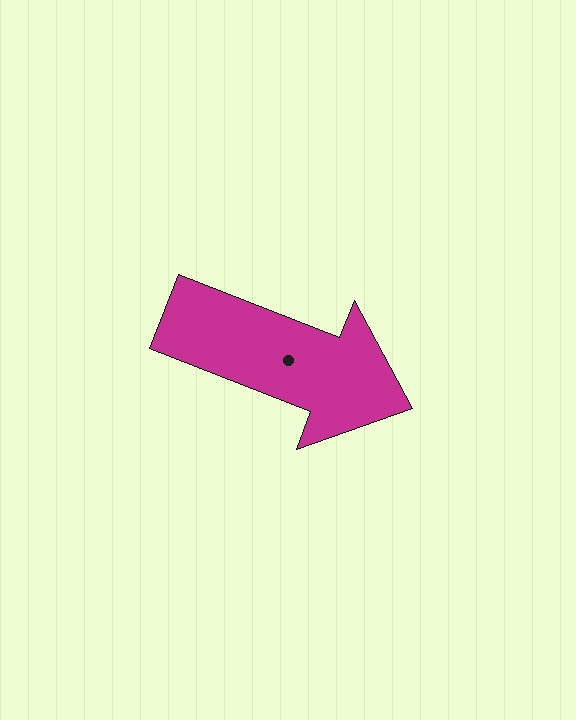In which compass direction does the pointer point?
East.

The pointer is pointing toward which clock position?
Roughly 4 o'clock.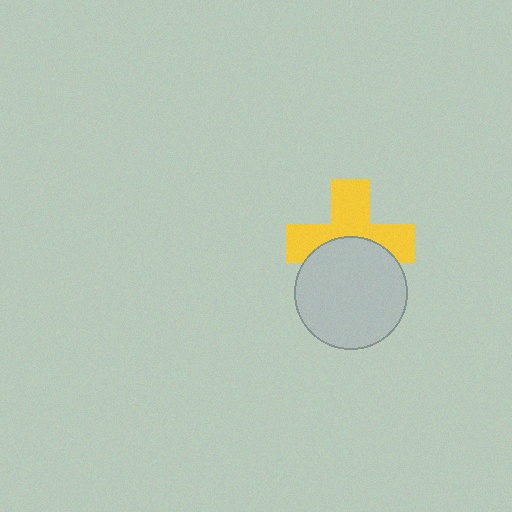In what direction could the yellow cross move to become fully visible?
The yellow cross could move up. That would shift it out from behind the light gray circle entirely.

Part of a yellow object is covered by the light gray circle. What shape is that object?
It is a cross.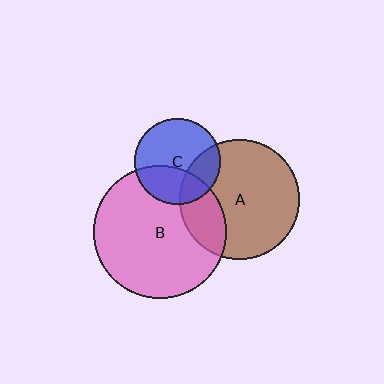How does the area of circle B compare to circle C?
Approximately 2.4 times.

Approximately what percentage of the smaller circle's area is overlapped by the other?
Approximately 25%.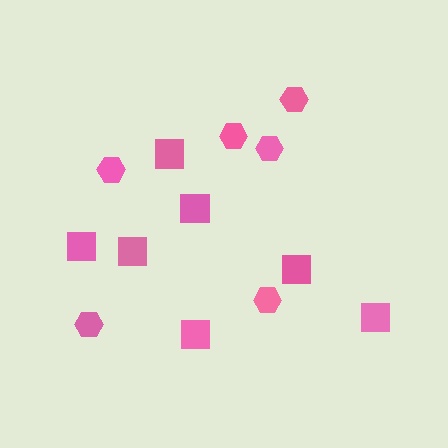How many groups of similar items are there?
There are 2 groups: one group of squares (7) and one group of hexagons (6).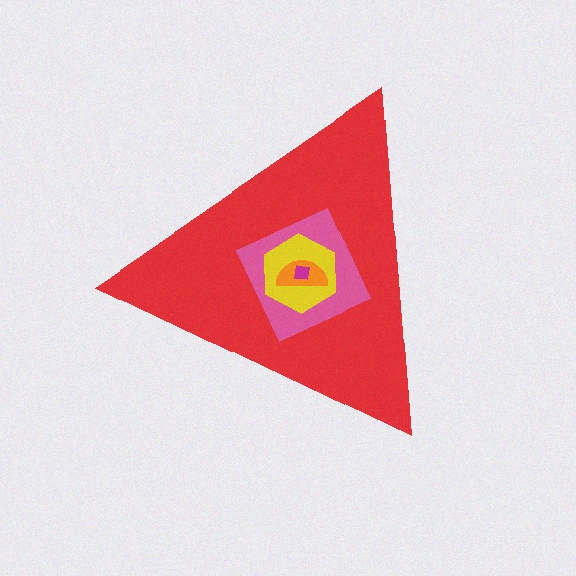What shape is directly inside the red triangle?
The pink diamond.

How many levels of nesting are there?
5.